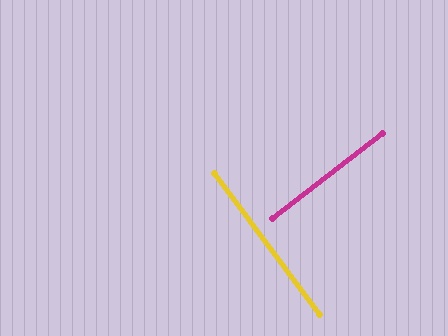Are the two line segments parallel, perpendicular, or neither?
Perpendicular — they meet at approximately 89°.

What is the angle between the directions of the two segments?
Approximately 89 degrees.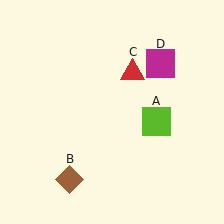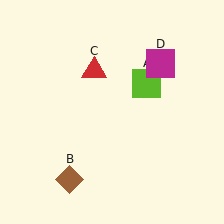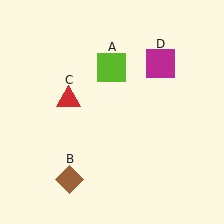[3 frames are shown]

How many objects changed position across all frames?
2 objects changed position: lime square (object A), red triangle (object C).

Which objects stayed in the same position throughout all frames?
Brown diamond (object B) and magenta square (object D) remained stationary.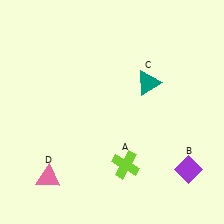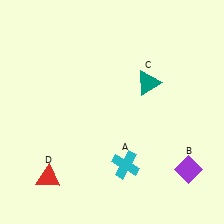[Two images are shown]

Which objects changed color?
A changed from lime to cyan. D changed from pink to red.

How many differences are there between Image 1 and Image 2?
There are 2 differences between the two images.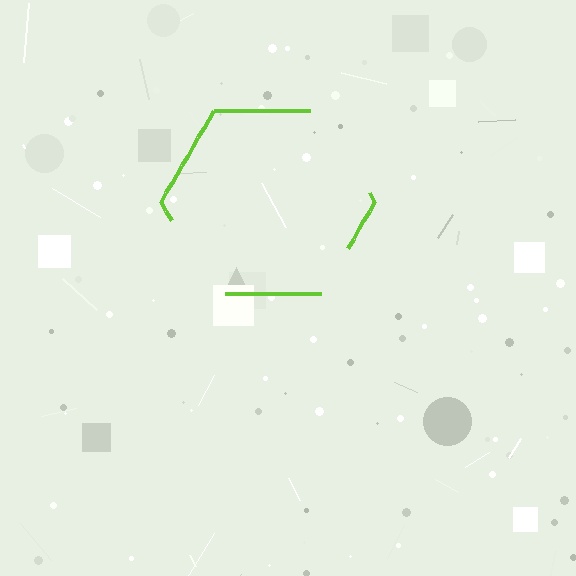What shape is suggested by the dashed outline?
The dashed outline suggests a hexagon.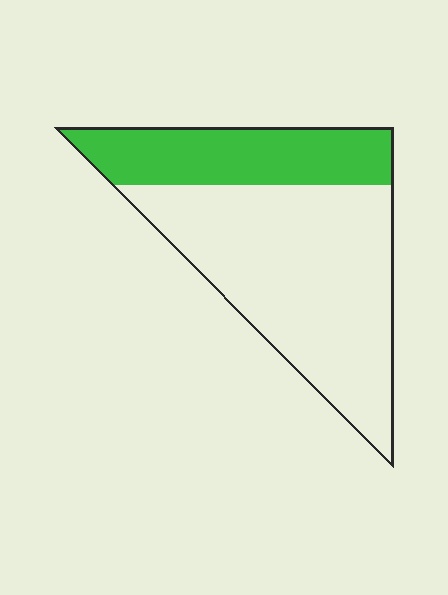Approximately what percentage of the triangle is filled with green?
Approximately 30%.